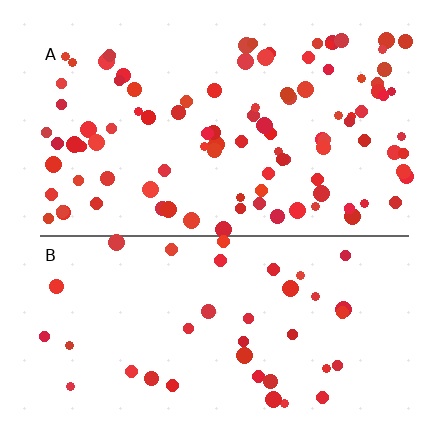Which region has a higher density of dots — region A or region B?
A (the top).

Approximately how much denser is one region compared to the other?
Approximately 2.8× — region A over region B.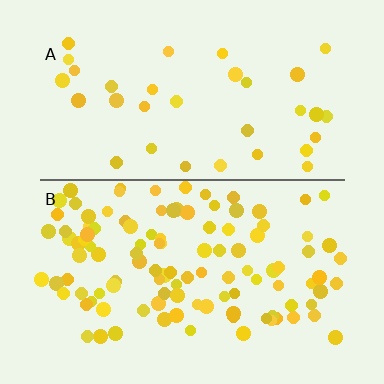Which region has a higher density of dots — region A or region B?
B (the bottom).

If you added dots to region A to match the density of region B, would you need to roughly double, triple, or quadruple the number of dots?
Approximately triple.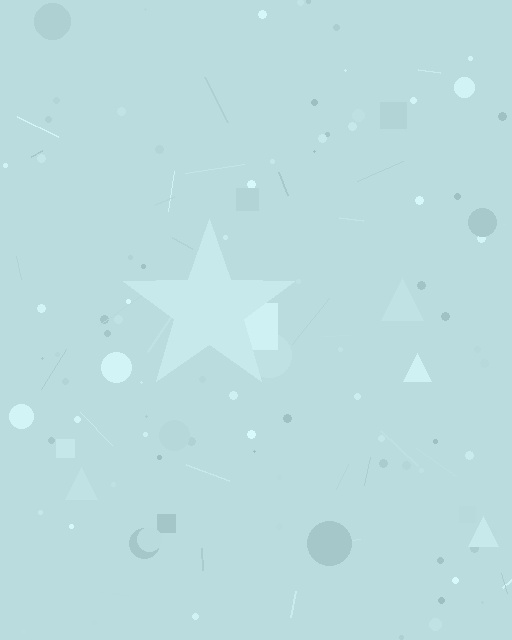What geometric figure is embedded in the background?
A star is embedded in the background.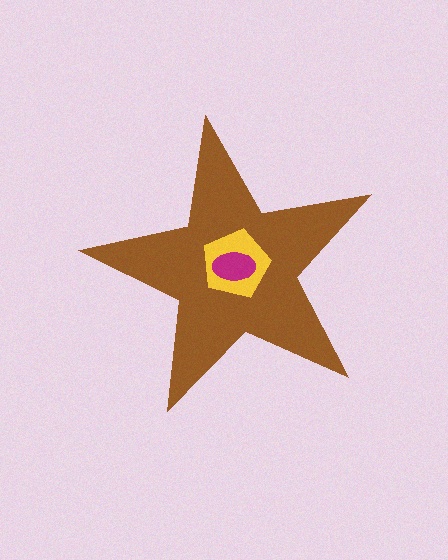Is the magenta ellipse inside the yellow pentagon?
Yes.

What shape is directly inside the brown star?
The yellow pentagon.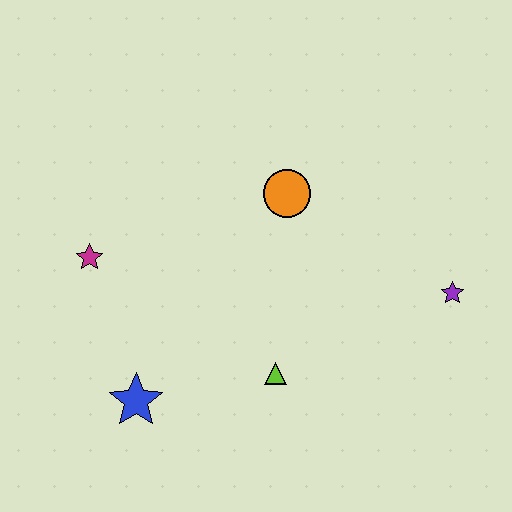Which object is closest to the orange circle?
The lime triangle is closest to the orange circle.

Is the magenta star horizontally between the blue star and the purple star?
No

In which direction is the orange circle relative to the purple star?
The orange circle is to the left of the purple star.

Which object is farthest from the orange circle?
The blue star is farthest from the orange circle.